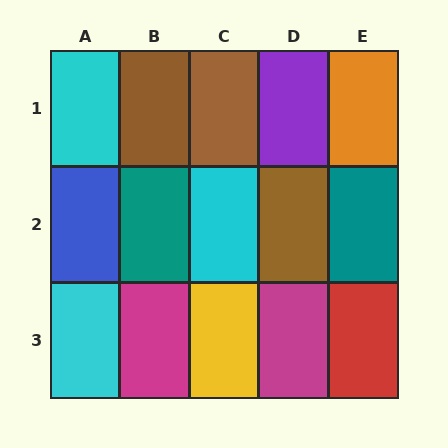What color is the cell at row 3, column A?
Cyan.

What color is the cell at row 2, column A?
Blue.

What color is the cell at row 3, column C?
Yellow.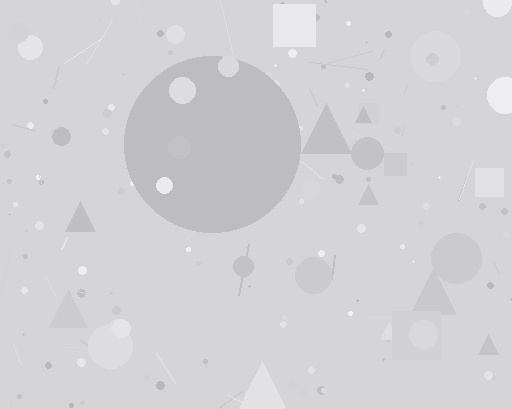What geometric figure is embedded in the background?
A circle is embedded in the background.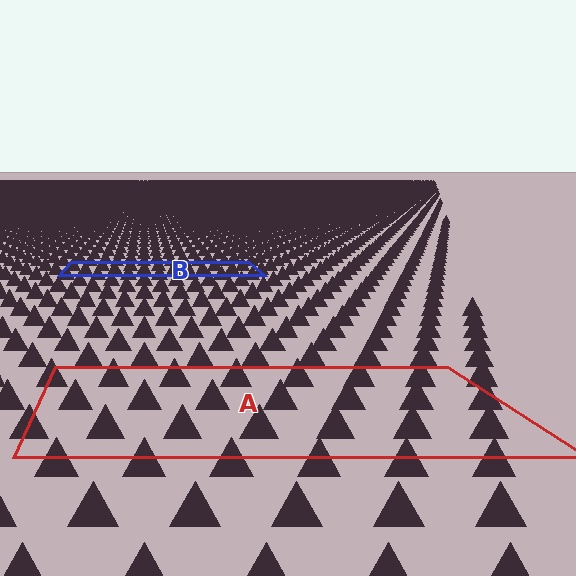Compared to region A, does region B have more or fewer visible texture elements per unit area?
Region B has more texture elements per unit area — they are packed more densely because it is farther away.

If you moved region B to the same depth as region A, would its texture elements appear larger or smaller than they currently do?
They would appear larger. At a closer depth, the same texture elements are projected at a bigger on-screen size.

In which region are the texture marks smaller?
The texture marks are smaller in region B, because it is farther away.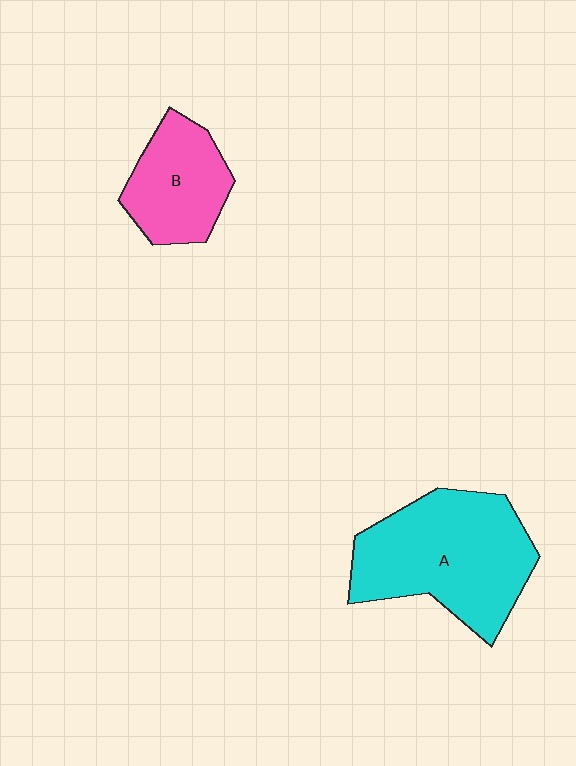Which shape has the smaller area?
Shape B (pink).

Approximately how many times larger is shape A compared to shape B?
Approximately 1.8 times.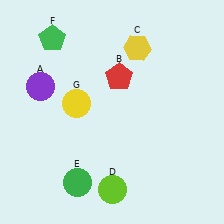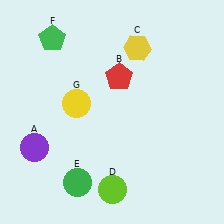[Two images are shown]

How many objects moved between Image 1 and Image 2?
1 object moved between the two images.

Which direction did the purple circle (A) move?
The purple circle (A) moved down.